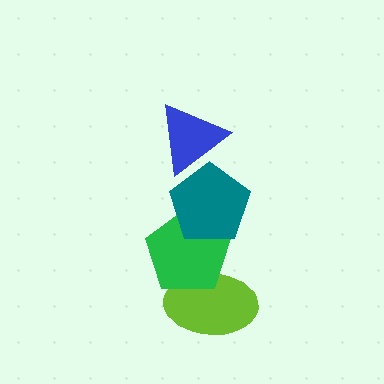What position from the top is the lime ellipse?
The lime ellipse is 4th from the top.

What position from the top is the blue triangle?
The blue triangle is 1st from the top.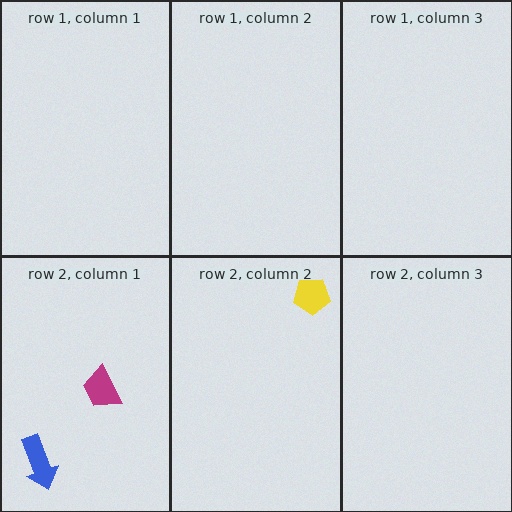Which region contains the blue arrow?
The row 2, column 1 region.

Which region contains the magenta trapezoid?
The row 2, column 1 region.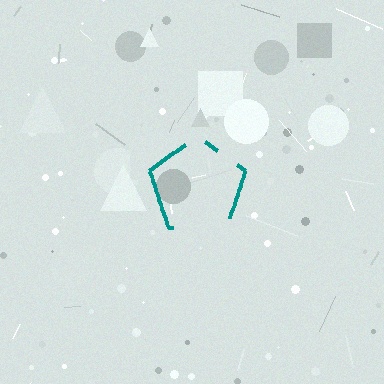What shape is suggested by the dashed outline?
The dashed outline suggests a pentagon.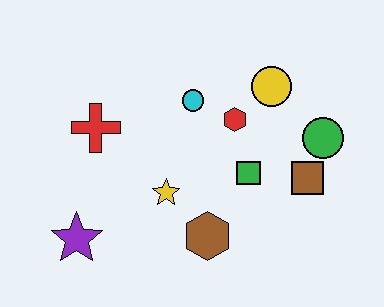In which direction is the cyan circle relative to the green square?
The cyan circle is above the green square.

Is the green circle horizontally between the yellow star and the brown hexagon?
No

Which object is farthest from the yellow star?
The green circle is farthest from the yellow star.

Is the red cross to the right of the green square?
No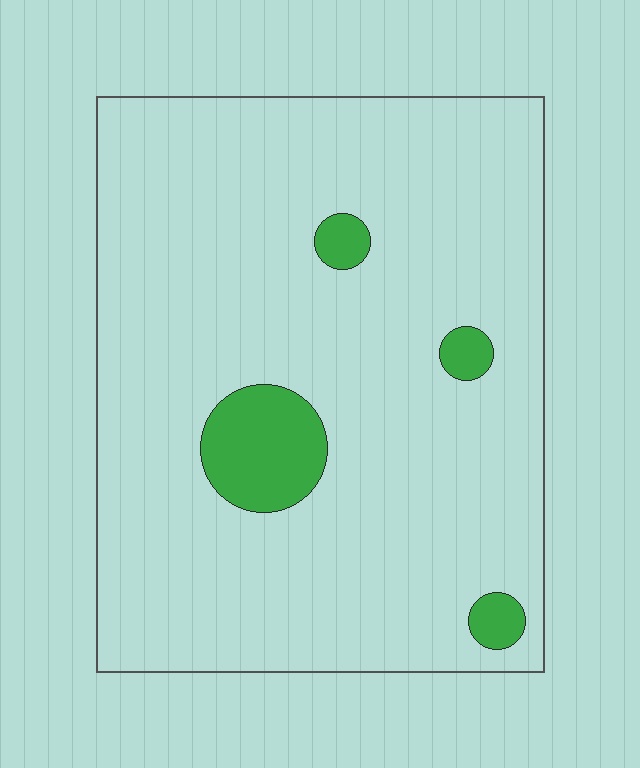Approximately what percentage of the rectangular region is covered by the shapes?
Approximately 10%.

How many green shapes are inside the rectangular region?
4.